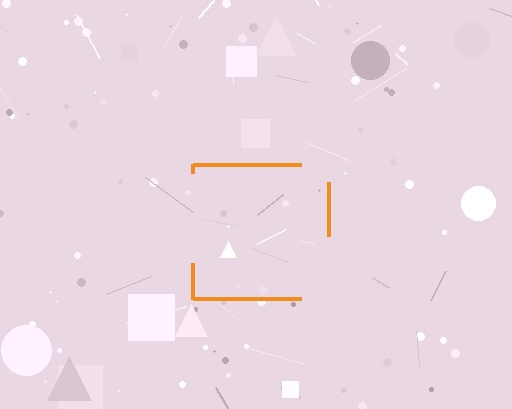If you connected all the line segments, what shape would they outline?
They would outline a square.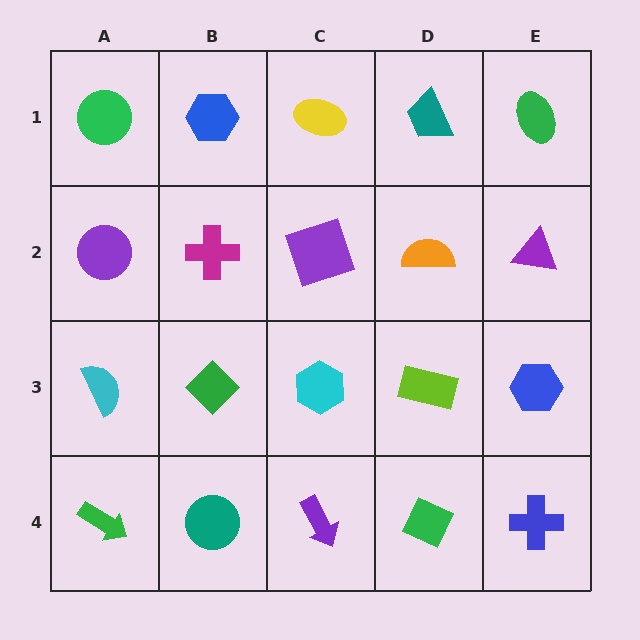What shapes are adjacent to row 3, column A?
A purple circle (row 2, column A), a green arrow (row 4, column A), a green diamond (row 3, column B).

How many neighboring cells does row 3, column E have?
3.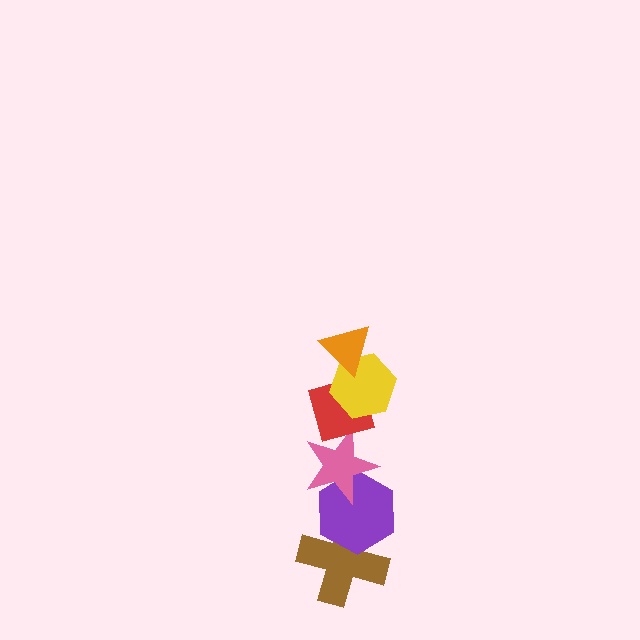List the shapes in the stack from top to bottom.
From top to bottom: the orange triangle, the yellow hexagon, the red diamond, the pink star, the purple hexagon, the brown cross.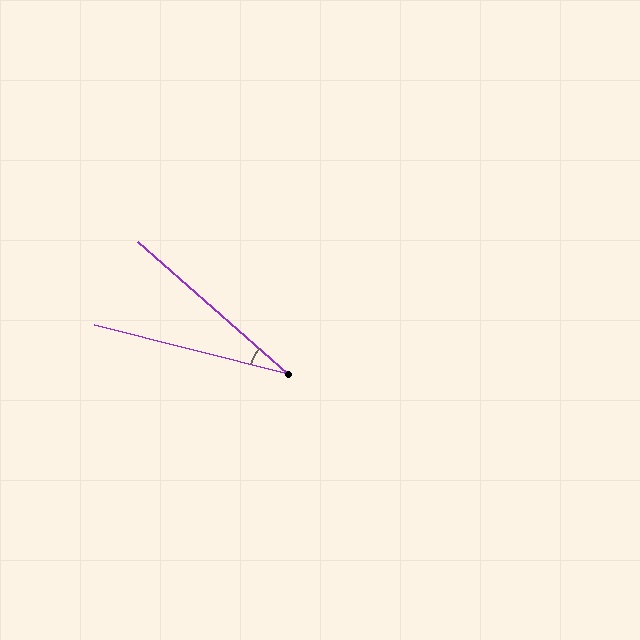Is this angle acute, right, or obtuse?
It is acute.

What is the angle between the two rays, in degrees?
Approximately 27 degrees.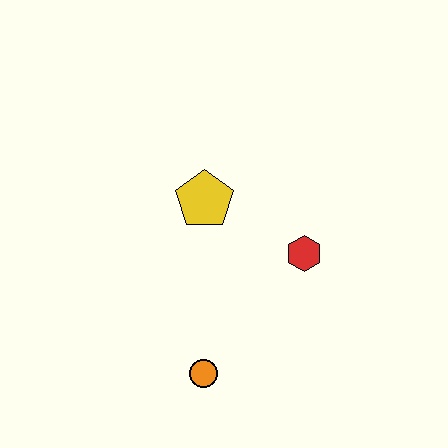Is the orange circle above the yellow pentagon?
No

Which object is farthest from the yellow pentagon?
The orange circle is farthest from the yellow pentagon.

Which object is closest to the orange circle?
The red hexagon is closest to the orange circle.